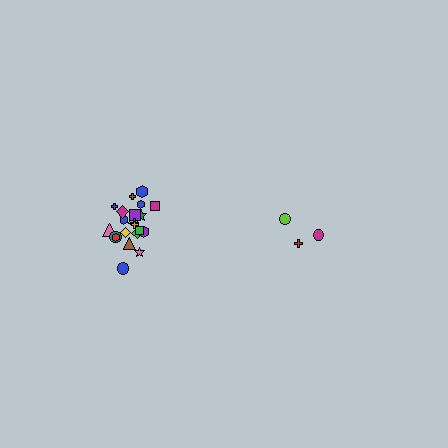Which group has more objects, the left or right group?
The left group.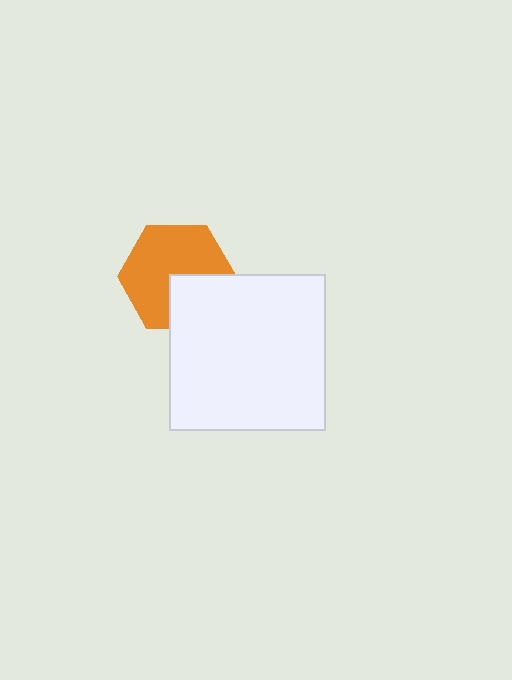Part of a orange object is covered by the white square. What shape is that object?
It is a hexagon.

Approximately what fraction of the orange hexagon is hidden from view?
Roughly 32% of the orange hexagon is hidden behind the white square.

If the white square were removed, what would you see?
You would see the complete orange hexagon.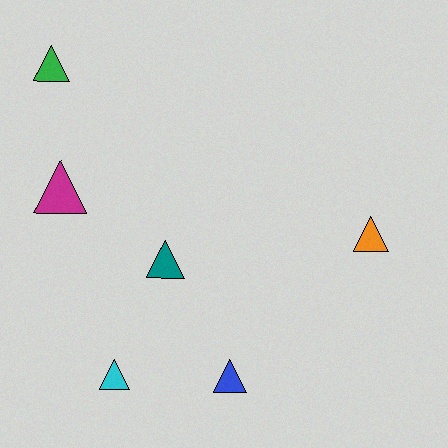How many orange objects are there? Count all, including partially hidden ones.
There is 1 orange object.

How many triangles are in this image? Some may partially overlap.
There are 6 triangles.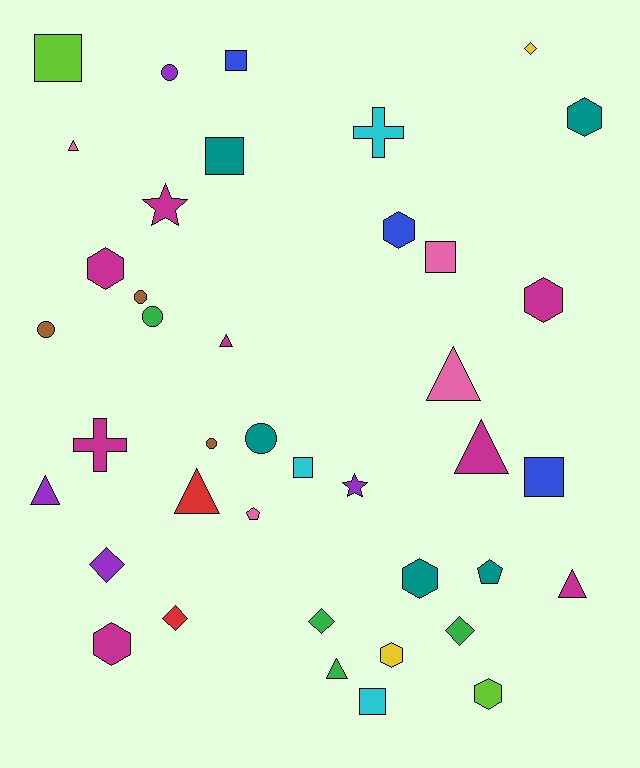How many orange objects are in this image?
There are no orange objects.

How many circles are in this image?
There are 6 circles.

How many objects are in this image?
There are 40 objects.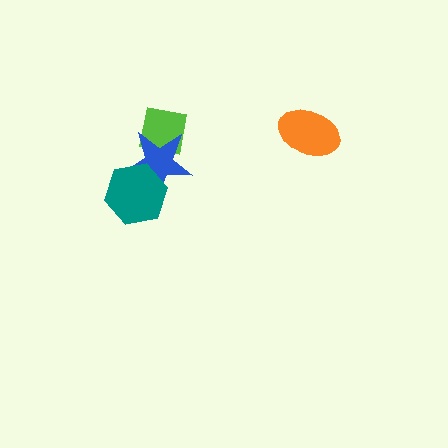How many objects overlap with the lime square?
1 object overlaps with the lime square.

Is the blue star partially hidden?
Yes, it is partially covered by another shape.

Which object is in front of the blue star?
The teal hexagon is in front of the blue star.